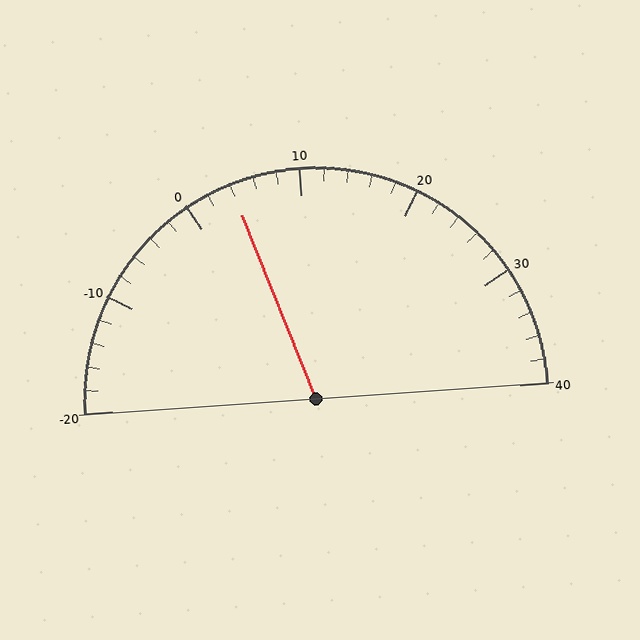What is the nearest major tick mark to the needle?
The nearest major tick mark is 0.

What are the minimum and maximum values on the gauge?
The gauge ranges from -20 to 40.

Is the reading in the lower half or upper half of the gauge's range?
The reading is in the lower half of the range (-20 to 40).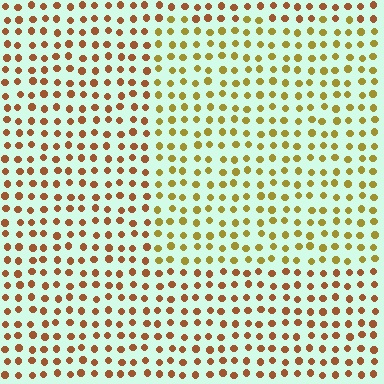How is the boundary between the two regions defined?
The boundary is defined purely by a slight shift in hue (about 33 degrees). Spacing, size, and orientation are identical on both sides.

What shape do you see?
I see a rectangle.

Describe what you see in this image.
The image is filled with small brown elements in a uniform arrangement. A rectangle-shaped region is visible where the elements are tinted to a slightly different hue, forming a subtle color boundary.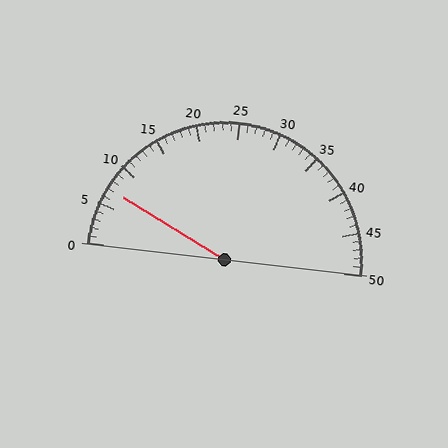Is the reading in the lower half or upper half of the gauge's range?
The reading is in the lower half of the range (0 to 50).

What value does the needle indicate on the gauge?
The needle indicates approximately 7.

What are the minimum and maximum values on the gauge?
The gauge ranges from 0 to 50.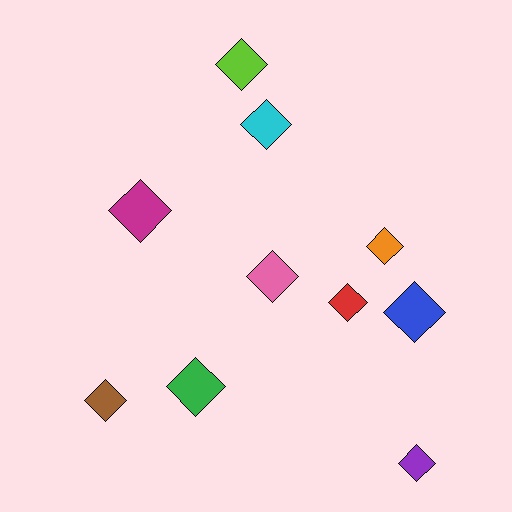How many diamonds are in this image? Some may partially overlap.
There are 10 diamonds.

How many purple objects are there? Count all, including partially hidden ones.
There is 1 purple object.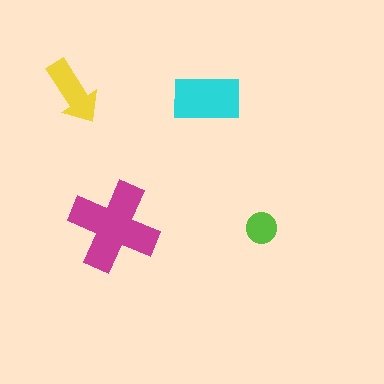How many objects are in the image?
There are 4 objects in the image.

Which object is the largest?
The magenta cross.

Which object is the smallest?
The lime circle.